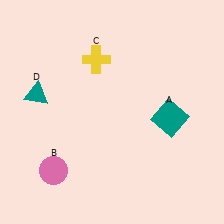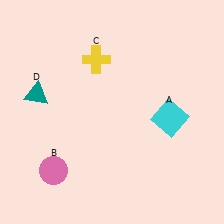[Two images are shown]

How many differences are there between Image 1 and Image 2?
There is 1 difference between the two images.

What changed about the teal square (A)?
In Image 1, A is teal. In Image 2, it changed to cyan.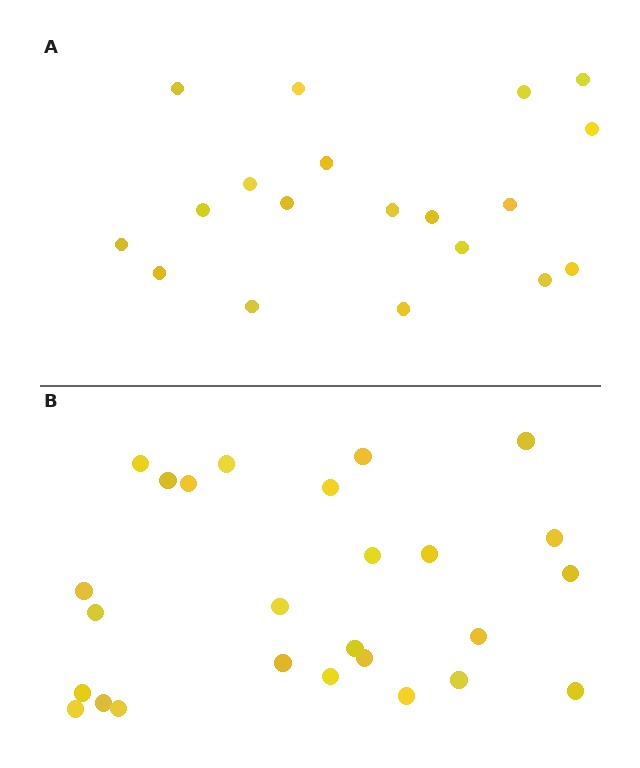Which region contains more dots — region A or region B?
Region B (the bottom region) has more dots.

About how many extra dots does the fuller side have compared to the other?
Region B has roughly 8 or so more dots than region A.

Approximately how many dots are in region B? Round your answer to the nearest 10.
About 30 dots. (The exact count is 26, which rounds to 30.)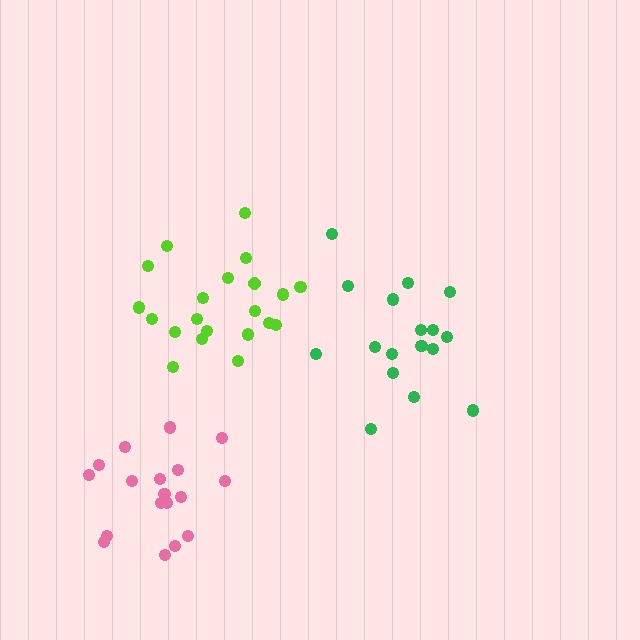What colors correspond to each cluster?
The clusters are colored: lime, green, pink.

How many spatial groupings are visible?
There are 3 spatial groupings.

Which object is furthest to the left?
The pink cluster is leftmost.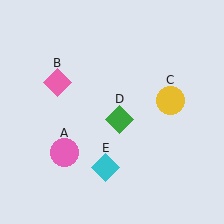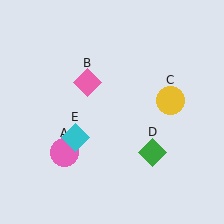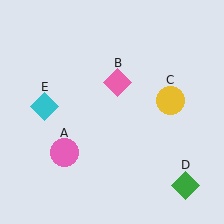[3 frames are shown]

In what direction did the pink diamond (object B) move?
The pink diamond (object B) moved right.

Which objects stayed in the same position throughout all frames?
Pink circle (object A) and yellow circle (object C) remained stationary.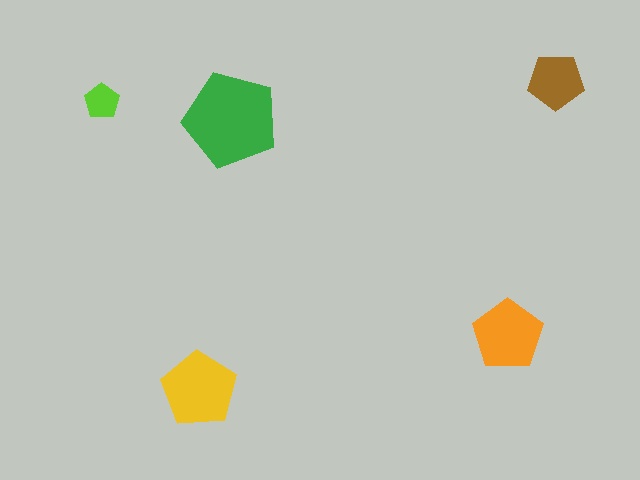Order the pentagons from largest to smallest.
the green one, the yellow one, the orange one, the brown one, the lime one.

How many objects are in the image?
There are 5 objects in the image.